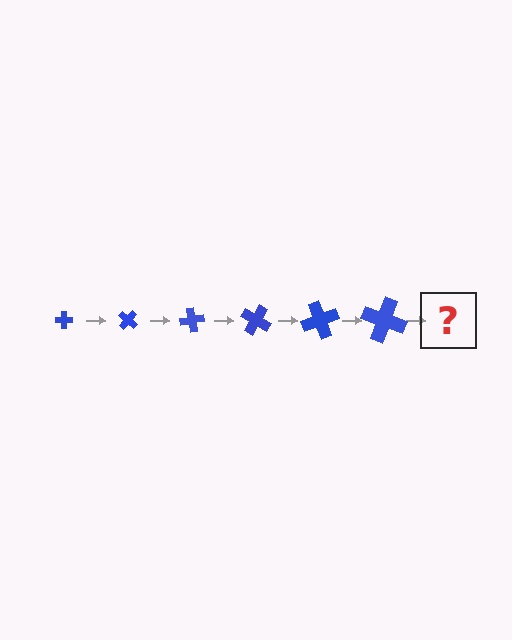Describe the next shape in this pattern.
It should be a cross, larger than the previous one and rotated 240 degrees from the start.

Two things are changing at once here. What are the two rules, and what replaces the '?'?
The two rules are that the cross grows larger each step and it rotates 40 degrees each step. The '?' should be a cross, larger than the previous one and rotated 240 degrees from the start.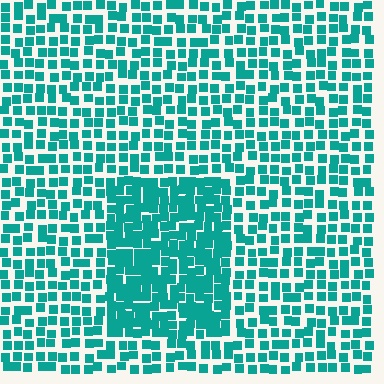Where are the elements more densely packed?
The elements are more densely packed inside the rectangle boundary.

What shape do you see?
I see a rectangle.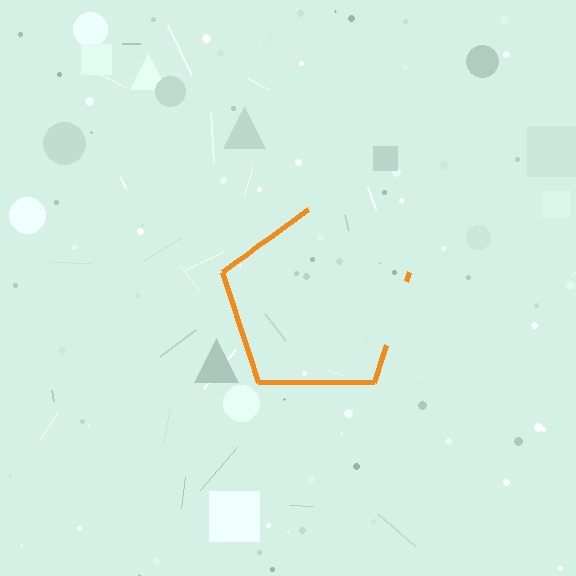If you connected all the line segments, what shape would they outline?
They would outline a pentagon.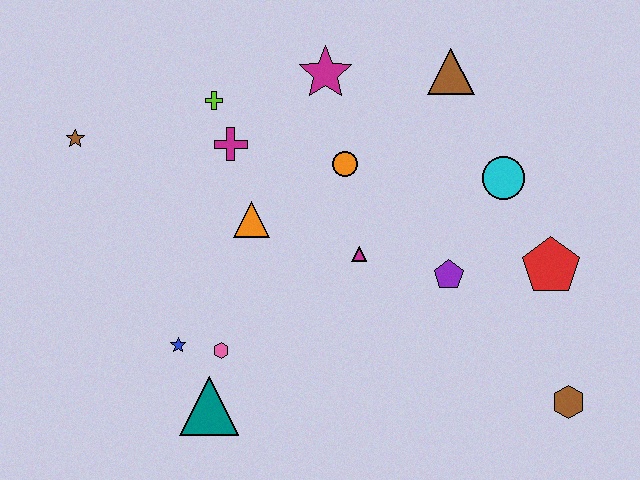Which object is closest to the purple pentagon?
The magenta triangle is closest to the purple pentagon.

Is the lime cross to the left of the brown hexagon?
Yes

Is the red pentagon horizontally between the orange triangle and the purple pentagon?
No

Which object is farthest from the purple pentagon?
The brown star is farthest from the purple pentagon.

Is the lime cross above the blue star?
Yes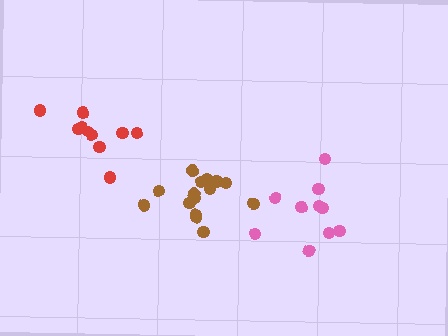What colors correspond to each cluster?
The clusters are colored: red, pink, brown.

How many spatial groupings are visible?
There are 3 spatial groupings.